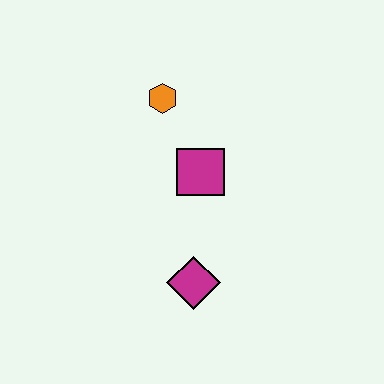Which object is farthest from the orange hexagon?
The magenta diamond is farthest from the orange hexagon.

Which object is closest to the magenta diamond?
The magenta square is closest to the magenta diamond.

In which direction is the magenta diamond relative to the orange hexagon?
The magenta diamond is below the orange hexagon.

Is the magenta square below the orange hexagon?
Yes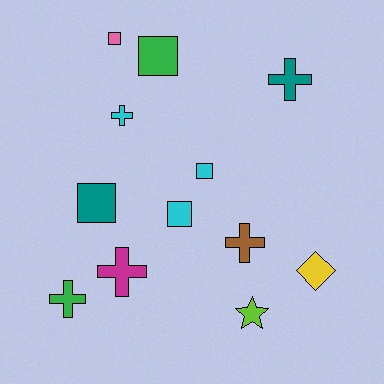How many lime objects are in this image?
There is 1 lime object.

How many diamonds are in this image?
There is 1 diamond.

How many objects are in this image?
There are 12 objects.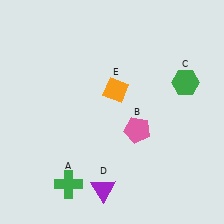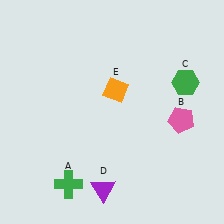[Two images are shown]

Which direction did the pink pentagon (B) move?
The pink pentagon (B) moved right.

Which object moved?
The pink pentagon (B) moved right.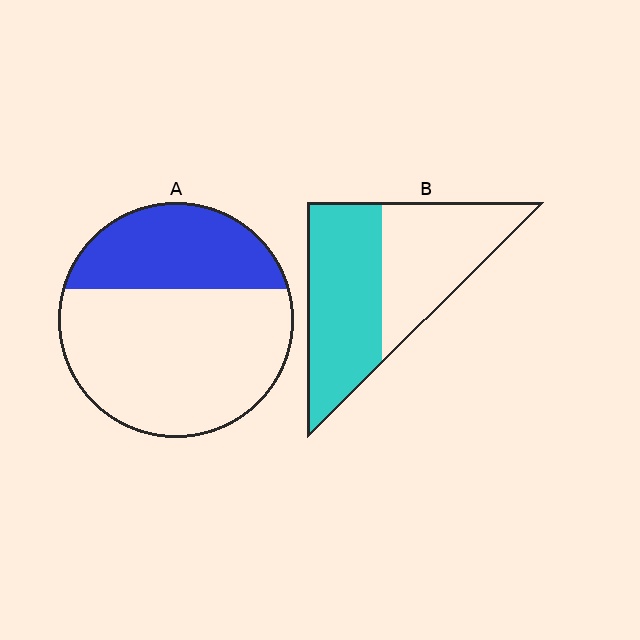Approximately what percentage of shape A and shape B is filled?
A is approximately 35% and B is approximately 55%.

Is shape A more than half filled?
No.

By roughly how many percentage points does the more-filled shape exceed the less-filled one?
By roughly 20 percentage points (B over A).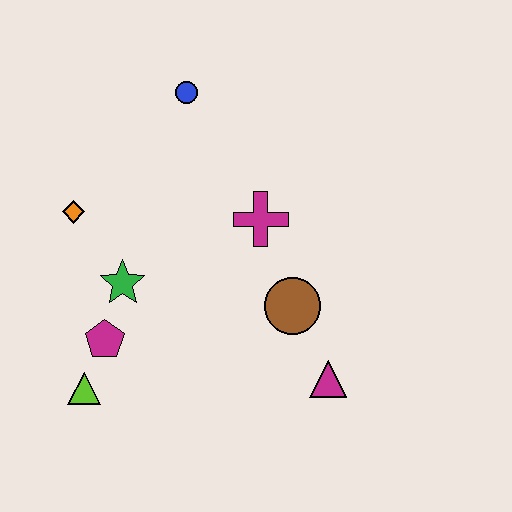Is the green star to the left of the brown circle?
Yes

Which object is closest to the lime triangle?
The magenta pentagon is closest to the lime triangle.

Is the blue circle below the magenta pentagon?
No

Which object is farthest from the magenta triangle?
The blue circle is farthest from the magenta triangle.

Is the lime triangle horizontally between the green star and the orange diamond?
Yes